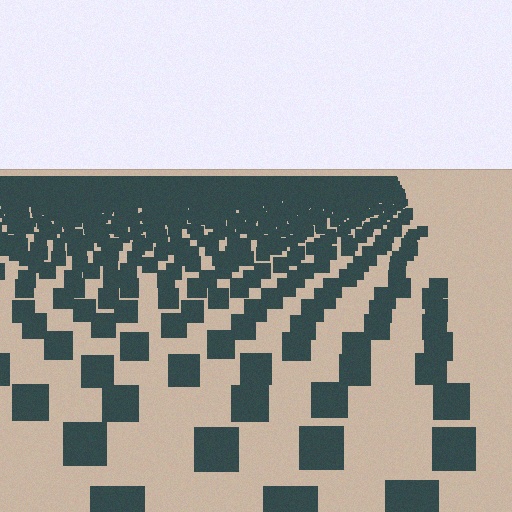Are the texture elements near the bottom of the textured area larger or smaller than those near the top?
Larger. Near the bottom, elements are closer to the viewer and appear at a bigger on-screen size.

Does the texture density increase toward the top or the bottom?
Density increases toward the top.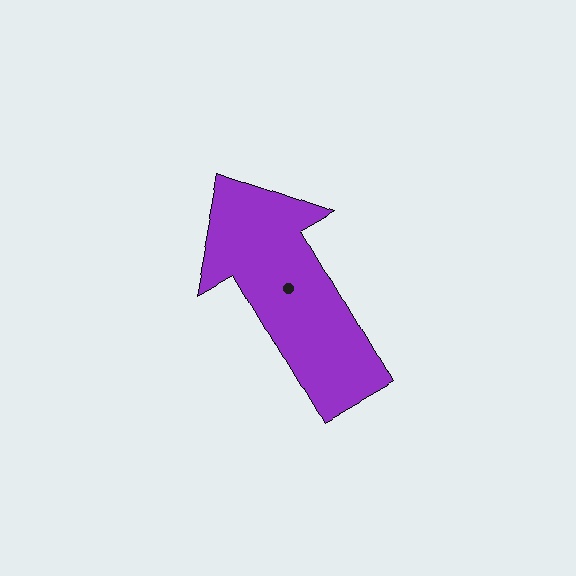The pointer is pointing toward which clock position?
Roughly 11 o'clock.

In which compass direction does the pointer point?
Northwest.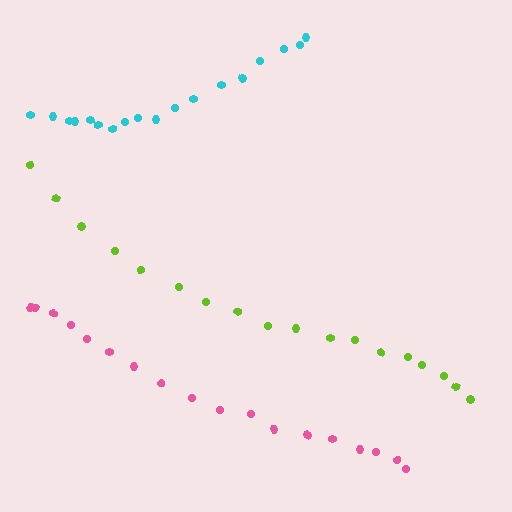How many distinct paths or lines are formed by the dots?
There are 3 distinct paths.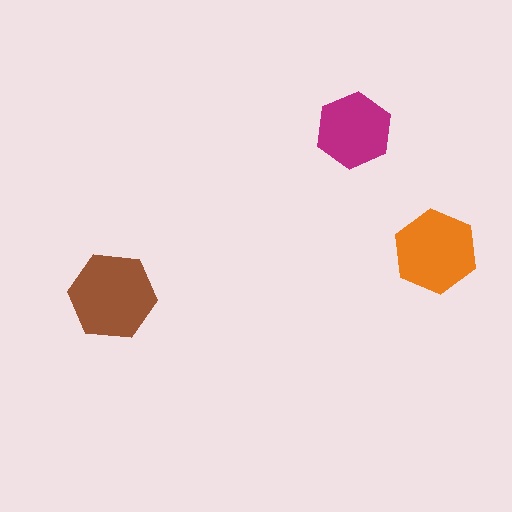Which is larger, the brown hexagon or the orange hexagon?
The brown one.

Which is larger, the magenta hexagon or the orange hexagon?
The orange one.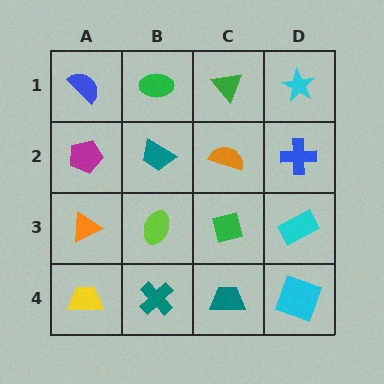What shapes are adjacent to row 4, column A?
An orange triangle (row 3, column A), a teal cross (row 4, column B).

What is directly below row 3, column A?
A yellow trapezoid.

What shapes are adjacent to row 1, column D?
A blue cross (row 2, column D), a green triangle (row 1, column C).